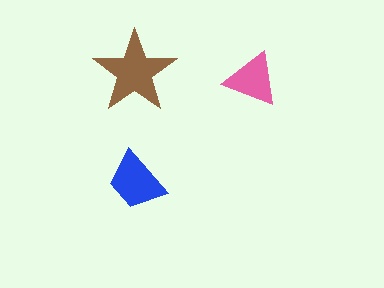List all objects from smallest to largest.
The pink triangle, the blue trapezoid, the brown star.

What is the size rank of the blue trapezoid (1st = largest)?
2nd.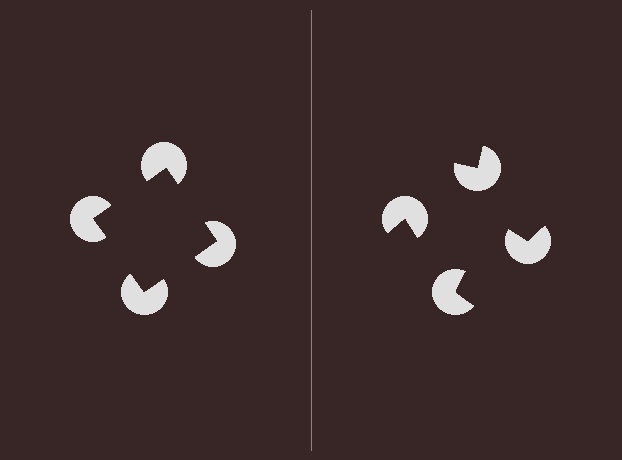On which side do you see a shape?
An illusory square appears on the left side. On the right side the wedge cuts are rotated, so no coherent shape forms.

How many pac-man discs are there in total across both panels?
8 — 4 on each side.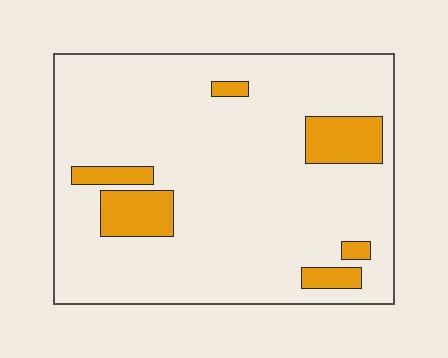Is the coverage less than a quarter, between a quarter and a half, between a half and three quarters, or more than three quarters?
Less than a quarter.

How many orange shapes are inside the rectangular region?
6.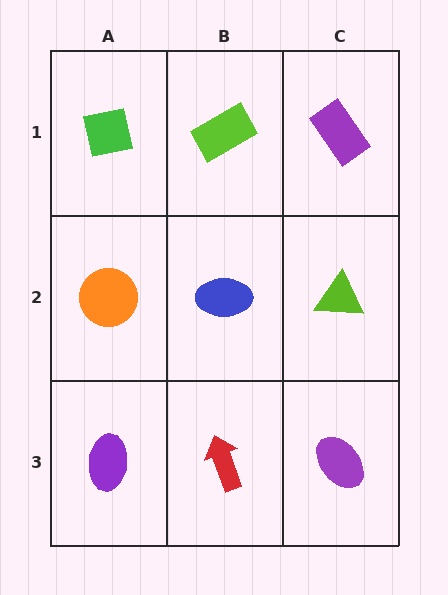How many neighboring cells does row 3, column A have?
2.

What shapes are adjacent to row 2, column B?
A lime rectangle (row 1, column B), a red arrow (row 3, column B), an orange circle (row 2, column A), a lime triangle (row 2, column C).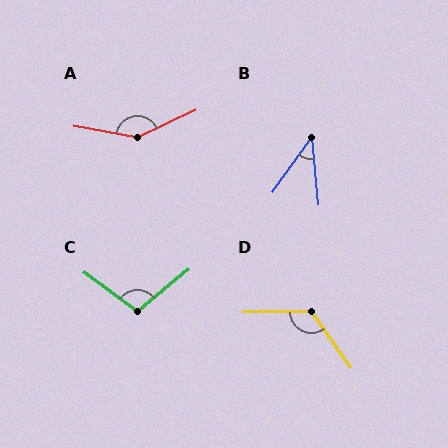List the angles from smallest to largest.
B (41°), C (104°), D (125°), A (145°).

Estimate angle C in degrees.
Approximately 104 degrees.